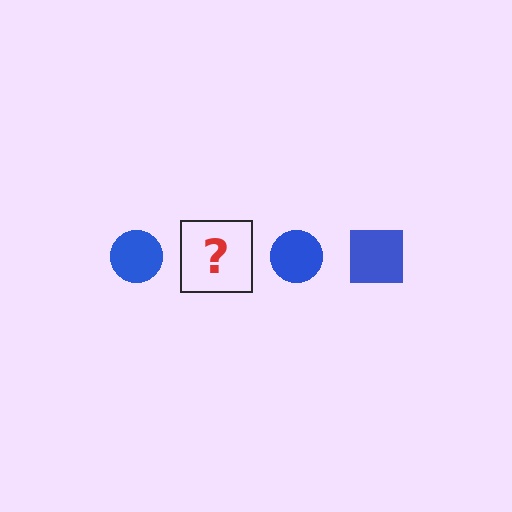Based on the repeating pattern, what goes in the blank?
The blank should be a blue square.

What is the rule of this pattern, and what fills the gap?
The rule is that the pattern cycles through circle, square shapes in blue. The gap should be filled with a blue square.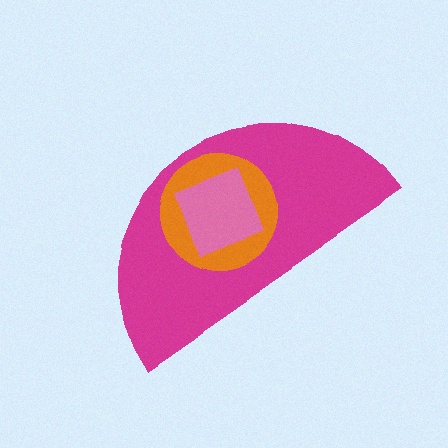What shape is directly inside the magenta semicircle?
The orange circle.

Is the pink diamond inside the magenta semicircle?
Yes.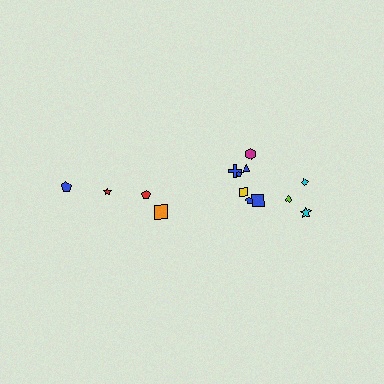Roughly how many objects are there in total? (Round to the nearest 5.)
Roughly 15 objects in total.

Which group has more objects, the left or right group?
The right group.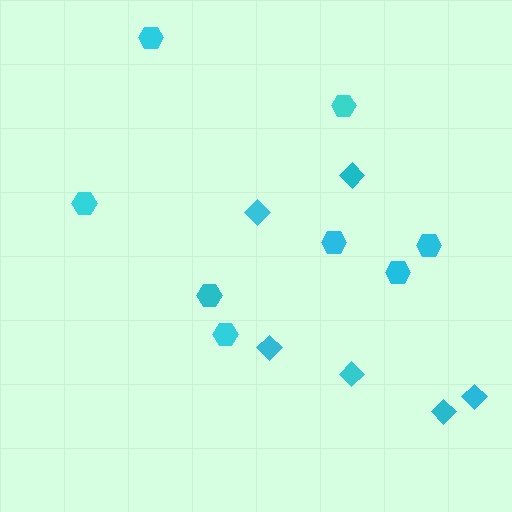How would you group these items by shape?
There are 2 groups: one group of diamonds (6) and one group of hexagons (8).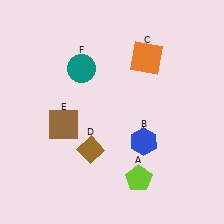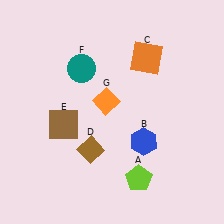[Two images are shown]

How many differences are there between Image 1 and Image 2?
There is 1 difference between the two images.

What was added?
An orange diamond (G) was added in Image 2.